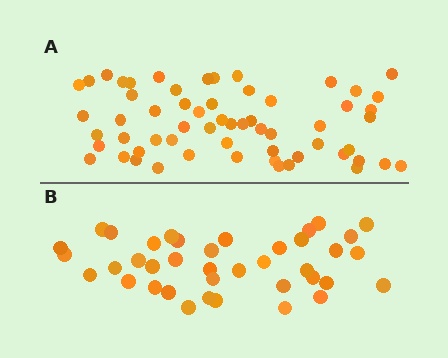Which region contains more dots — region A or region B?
Region A (the top region) has more dots.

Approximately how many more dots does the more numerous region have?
Region A has approximately 20 more dots than region B.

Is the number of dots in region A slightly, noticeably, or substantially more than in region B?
Region A has substantially more. The ratio is roughly 1.5 to 1.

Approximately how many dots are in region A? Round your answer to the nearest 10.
About 60 dots.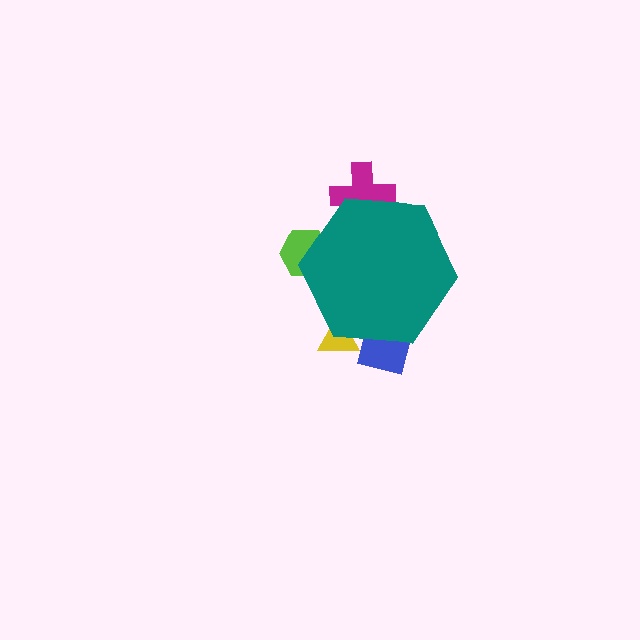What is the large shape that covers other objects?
A teal hexagon.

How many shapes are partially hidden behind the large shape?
4 shapes are partially hidden.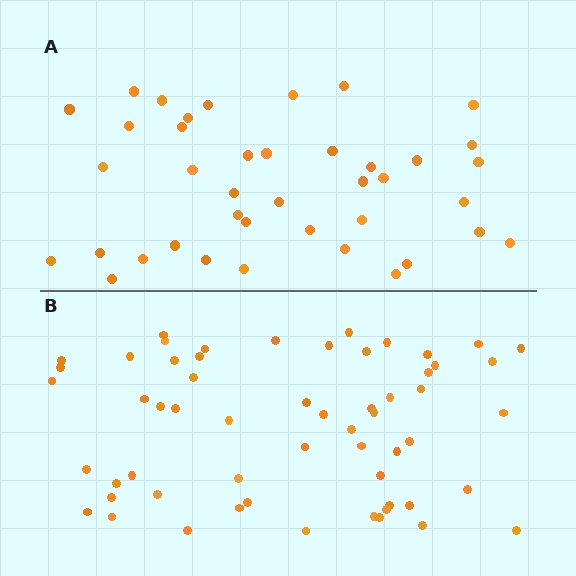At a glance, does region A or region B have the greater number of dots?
Region B (the bottom region) has more dots.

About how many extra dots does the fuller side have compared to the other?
Region B has approximately 20 more dots than region A.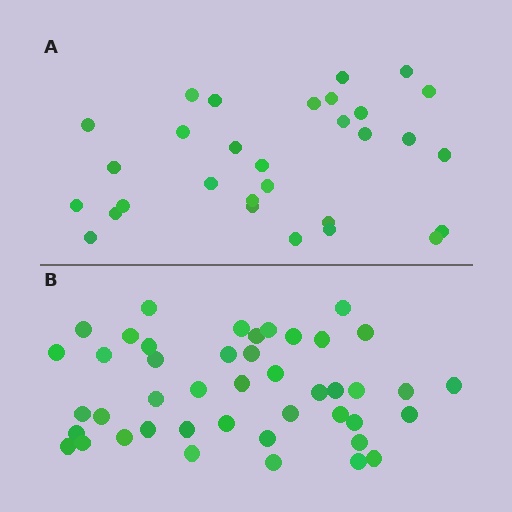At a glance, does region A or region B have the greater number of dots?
Region B (the bottom region) has more dots.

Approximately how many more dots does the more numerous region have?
Region B has approximately 15 more dots than region A.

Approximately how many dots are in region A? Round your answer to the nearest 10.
About 30 dots.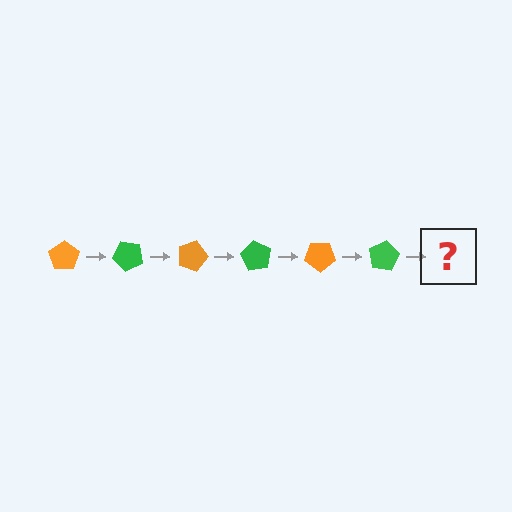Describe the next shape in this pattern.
It should be an orange pentagon, rotated 270 degrees from the start.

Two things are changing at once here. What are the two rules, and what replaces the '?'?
The two rules are that it rotates 45 degrees each step and the color cycles through orange and green. The '?' should be an orange pentagon, rotated 270 degrees from the start.